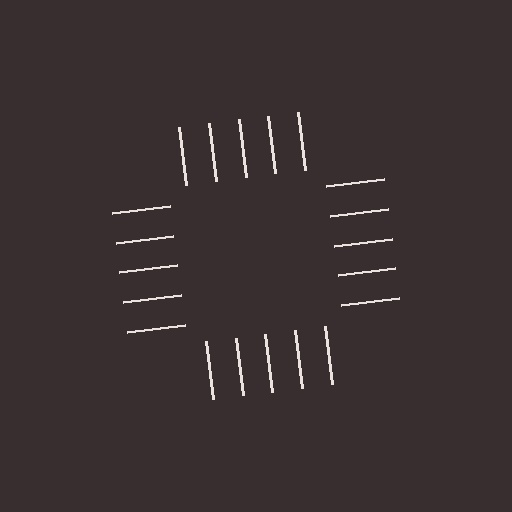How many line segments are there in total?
20 — 5 along each of the 4 edges.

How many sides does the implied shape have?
4 sides — the line-ends trace a square.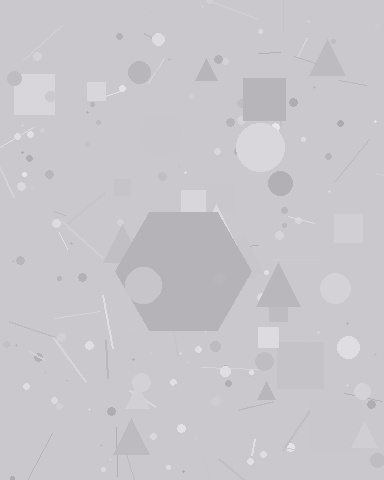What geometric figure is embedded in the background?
A hexagon is embedded in the background.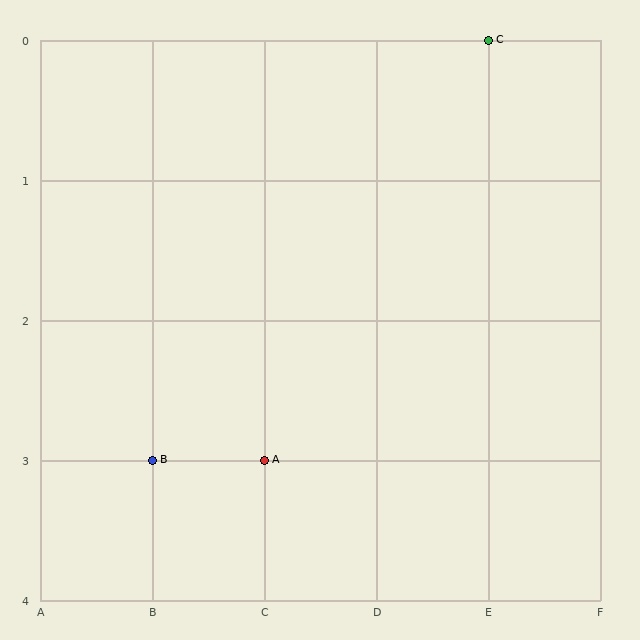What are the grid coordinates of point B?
Point B is at grid coordinates (B, 3).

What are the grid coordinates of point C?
Point C is at grid coordinates (E, 0).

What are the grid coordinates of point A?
Point A is at grid coordinates (C, 3).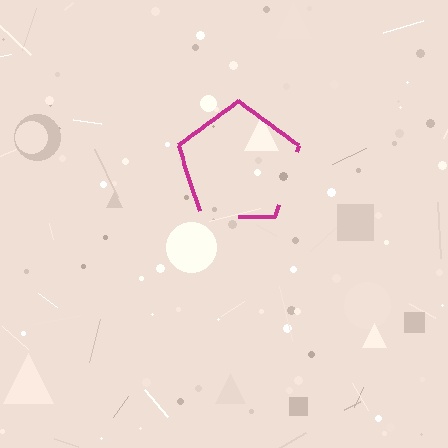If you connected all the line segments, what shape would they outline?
They would outline a pentagon.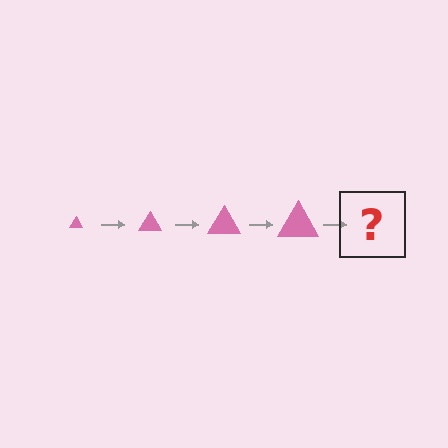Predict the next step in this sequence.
The next step is a pink triangle, larger than the previous one.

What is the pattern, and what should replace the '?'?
The pattern is that the triangle gets progressively larger each step. The '?' should be a pink triangle, larger than the previous one.